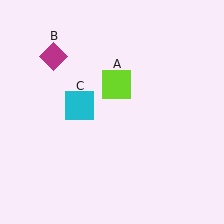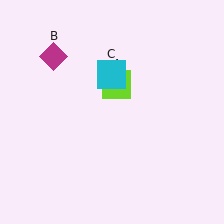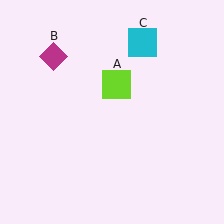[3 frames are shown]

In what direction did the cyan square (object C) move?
The cyan square (object C) moved up and to the right.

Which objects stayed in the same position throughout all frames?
Lime square (object A) and magenta diamond (object B) remained stationary.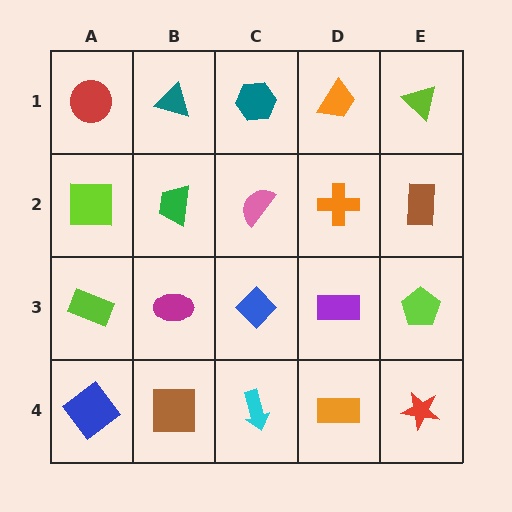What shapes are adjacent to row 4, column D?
A purple rectangle (row 3, column D), a cyan arrow (row 4, column C), a red star (row 4, column E).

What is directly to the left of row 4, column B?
A blue diamond.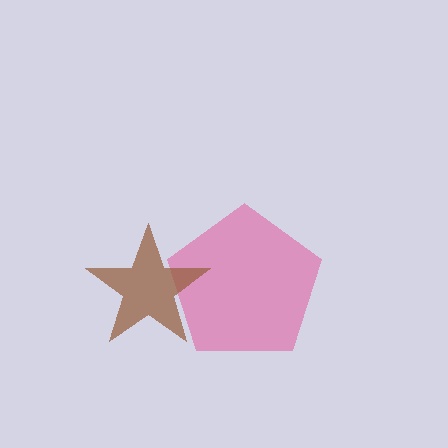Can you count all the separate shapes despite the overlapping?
Yes, there are 2 separate shapes.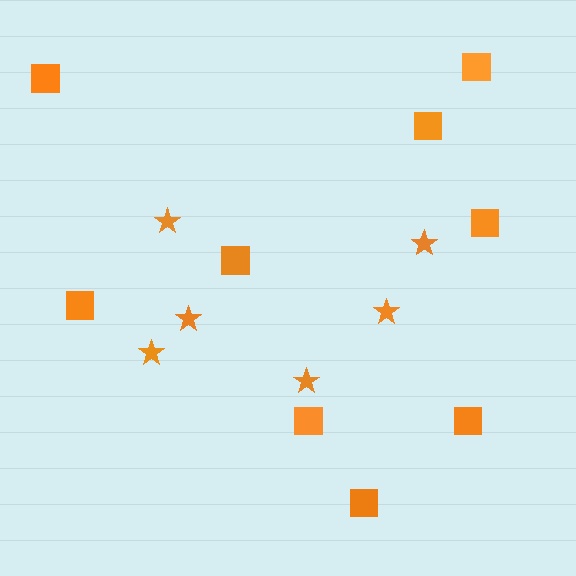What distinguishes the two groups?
There are 2 groups: one group of squares (9) and one group of stars (6).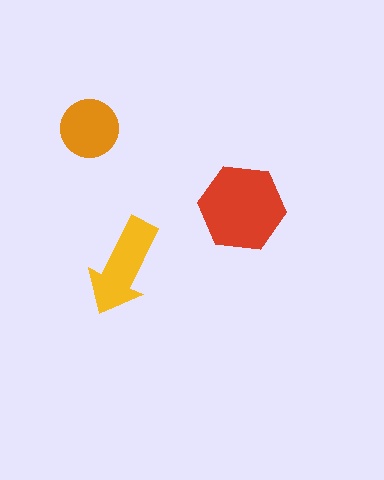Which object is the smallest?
The orange circle.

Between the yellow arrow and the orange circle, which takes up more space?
The yellow arrow.